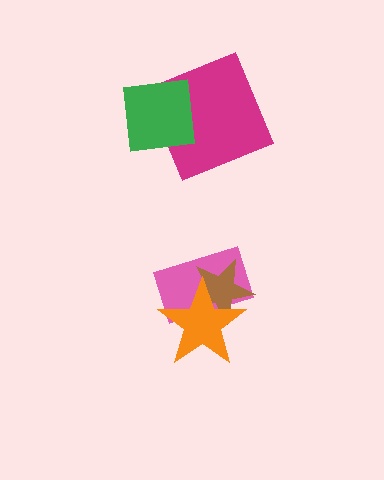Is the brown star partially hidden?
Yes, it is partially covered by another shape.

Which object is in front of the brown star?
The orange star is in front of the brown star.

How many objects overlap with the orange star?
2 objects overlap with the orange star.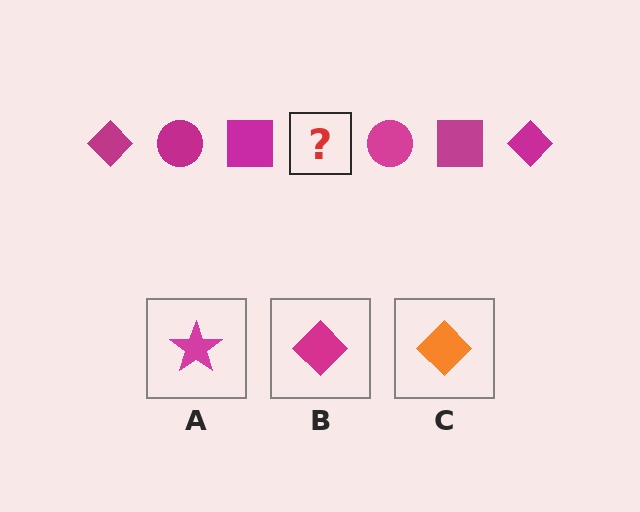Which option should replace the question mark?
Option B.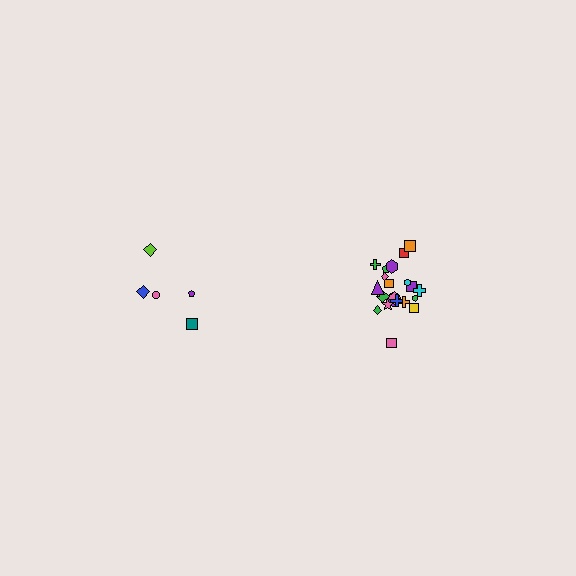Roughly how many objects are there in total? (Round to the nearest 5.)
Roughly 25 objects in total.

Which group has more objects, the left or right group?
The right group.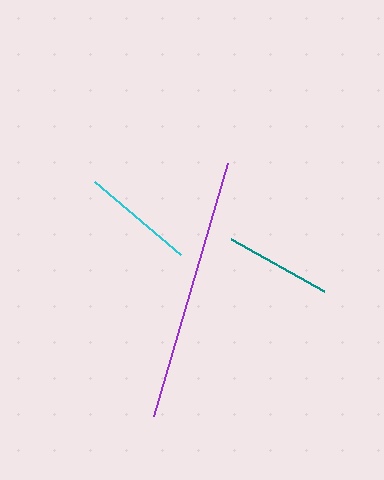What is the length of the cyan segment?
The cyan segment is approximately 112 pixels long.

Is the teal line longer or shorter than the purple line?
The purple line is longer than the teal line.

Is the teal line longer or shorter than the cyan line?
The cyan line is longer than the teal line.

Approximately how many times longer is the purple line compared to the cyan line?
The purple line is approximately 2.3 times the length of the cyan line.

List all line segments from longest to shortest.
From longest to shortest: purple, cyan, teal.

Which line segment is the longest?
The purple line is the longest at approximately 263 pixels.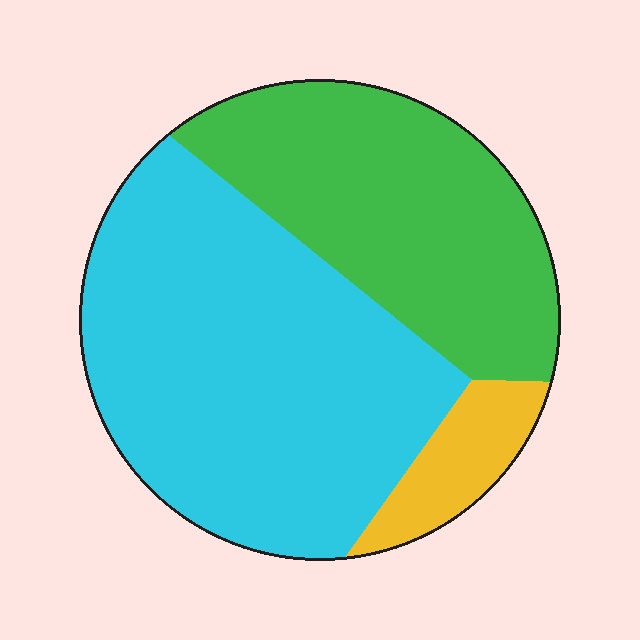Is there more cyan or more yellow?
Cyan.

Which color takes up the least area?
Yellow, at roughly 10%.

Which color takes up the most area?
Cyan, at roughly 55%.